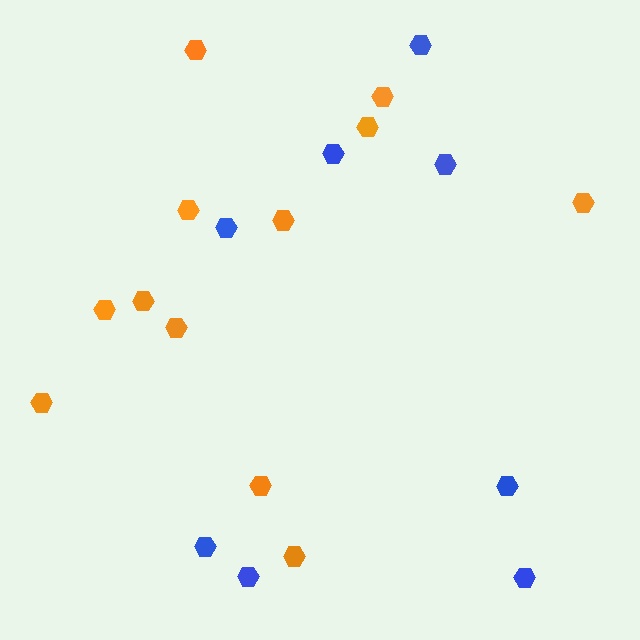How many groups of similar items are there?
There are 2 groups: one group of orange hexagons (12) and one group of blue hexagons (8).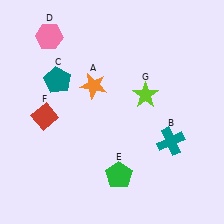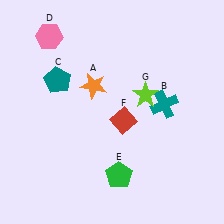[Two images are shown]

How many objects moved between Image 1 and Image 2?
2 objects moved between the two images.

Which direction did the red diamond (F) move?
The red diamond (F) moved right.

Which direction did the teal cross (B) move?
The teal cross (B) moved up.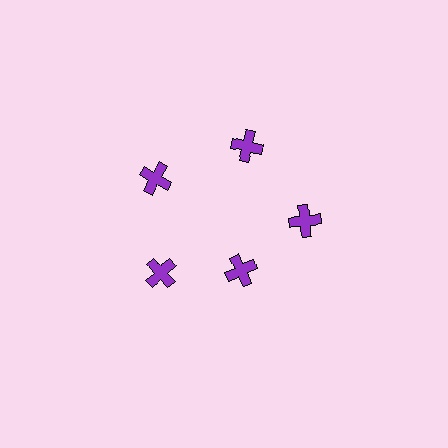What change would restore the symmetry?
The symmetry would be restored by moving it outward, back onto the ring so that all 5 crosses sit at equal angles and equal distance from the center.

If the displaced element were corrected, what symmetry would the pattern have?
It would have 5-fold rotational symmetry — the pattern would map onto itself every 72 degrees.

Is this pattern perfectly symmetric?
No. The 5 purple crosses are arranged in a ring, but one element near the 5 o'clock position is pulled inward toward the center, breaking the 5-fold rotational symmetry.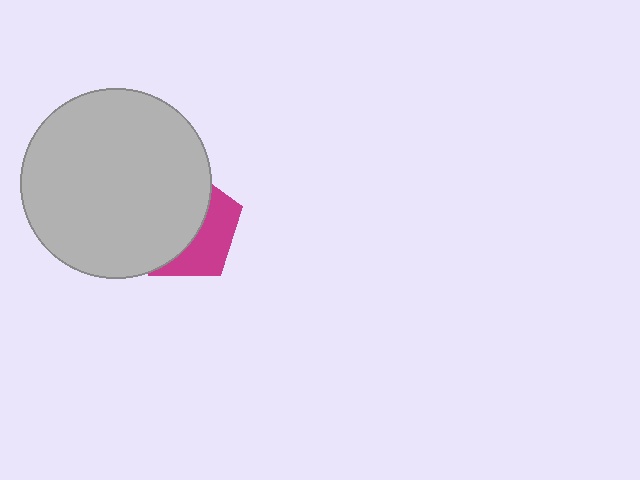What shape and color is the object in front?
The object in front is a light gray circle.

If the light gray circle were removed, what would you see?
You would see the complete magenta pentagon.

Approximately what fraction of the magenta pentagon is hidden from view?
Roughly 62% of the magenta pentagon is hidden behind the light gray circle.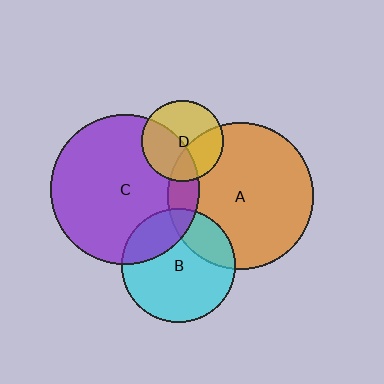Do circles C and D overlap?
Yes.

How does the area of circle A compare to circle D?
Approximately 3.3 times.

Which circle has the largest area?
Circle C (purple).